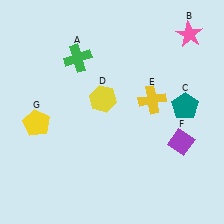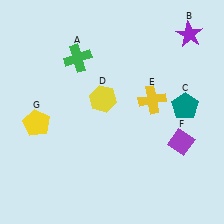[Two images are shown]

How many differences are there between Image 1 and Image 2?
There is 1 difference between the two images.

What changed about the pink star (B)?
In Image 1, B is pink. In Image 2, it changed to purple.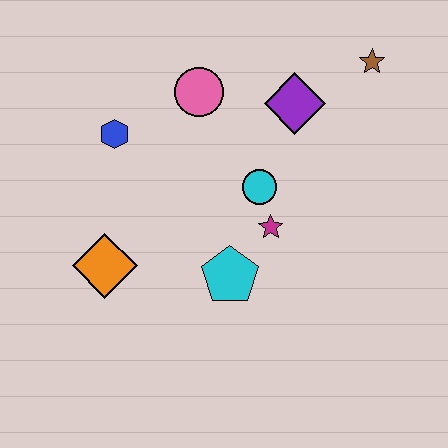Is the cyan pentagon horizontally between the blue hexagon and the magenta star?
Yes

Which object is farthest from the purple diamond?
The orange diamond is farthest from the purple diamond.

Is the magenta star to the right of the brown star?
No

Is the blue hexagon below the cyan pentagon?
No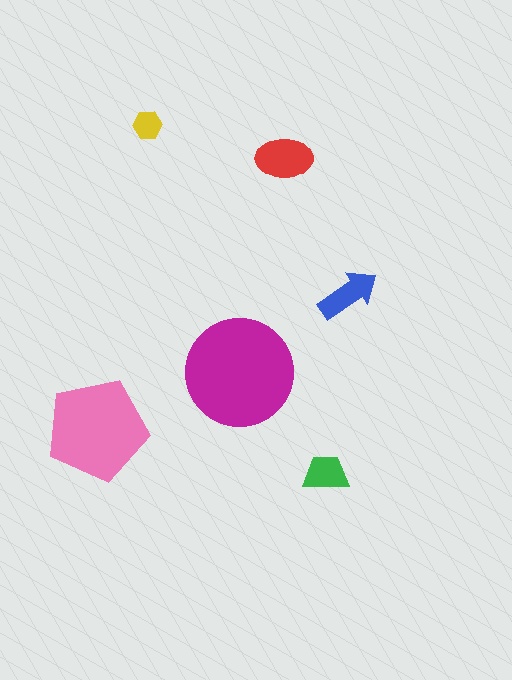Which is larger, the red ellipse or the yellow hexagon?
The red ellipse.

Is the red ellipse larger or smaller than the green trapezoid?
Larger.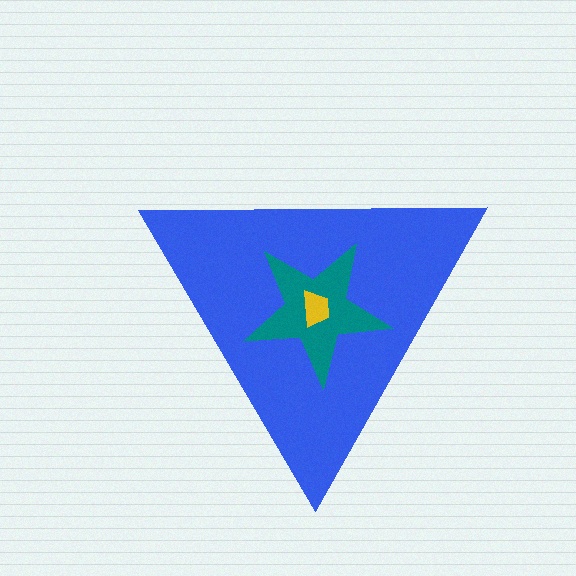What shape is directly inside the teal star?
The yellow trapezoid.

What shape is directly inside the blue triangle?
The teal star.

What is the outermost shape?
The blue triangle.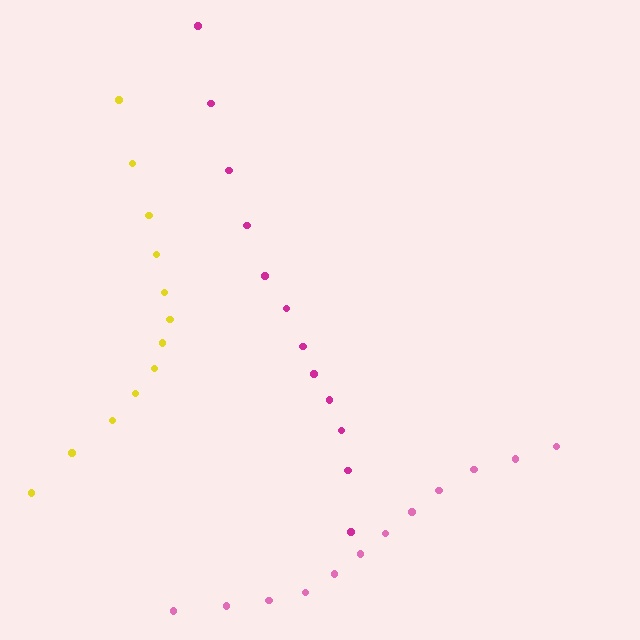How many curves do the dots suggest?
There are 3 distinct paths.